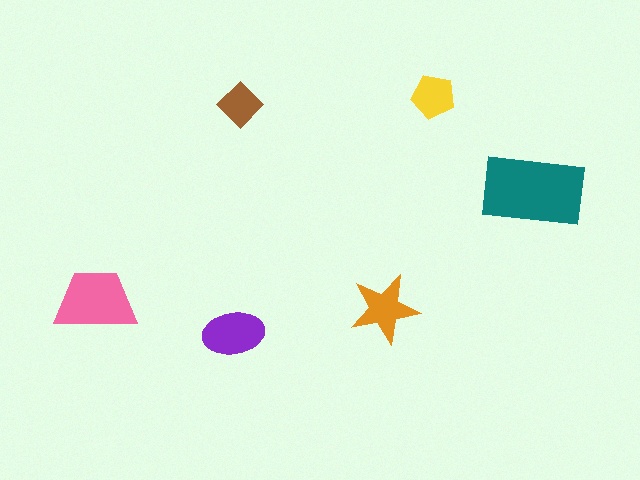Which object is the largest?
The teal rectangle.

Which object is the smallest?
The brown diamond.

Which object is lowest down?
The purple ellipse is bottommost.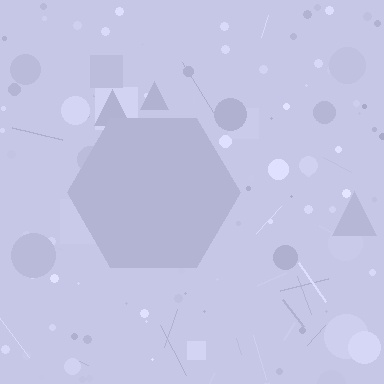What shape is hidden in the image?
A hexagon is hidden in the image.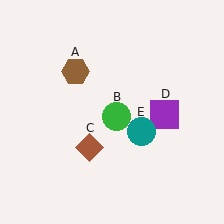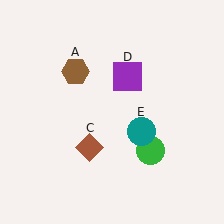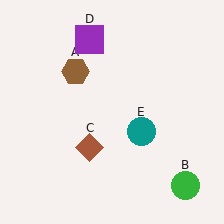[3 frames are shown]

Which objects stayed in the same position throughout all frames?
Brown hexagon (object A) and brown diamond (object C) and teal circle (object E) remained stationary.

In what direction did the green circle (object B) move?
The green circle (object B) moved down and to the right.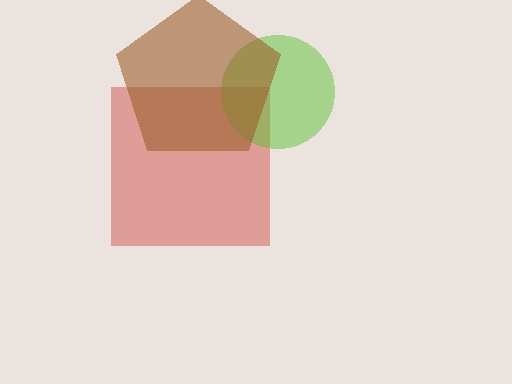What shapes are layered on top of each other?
The layered shapes are: a red square, a lime circle, a brown pentagon.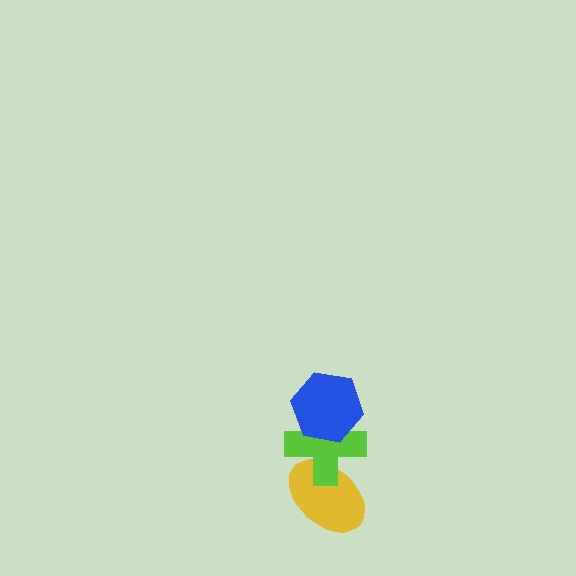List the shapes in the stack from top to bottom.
From top to bottom: the blue hexagon, the lime cross, the yellow ellipse.